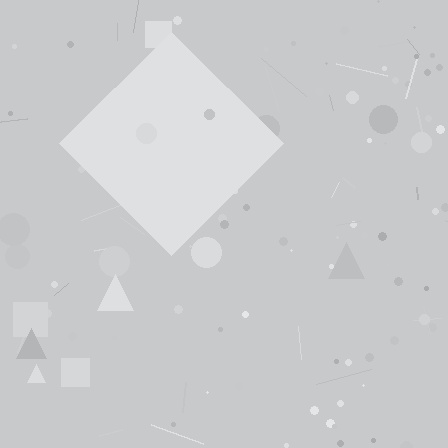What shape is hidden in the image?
A diamond is hidden in the image.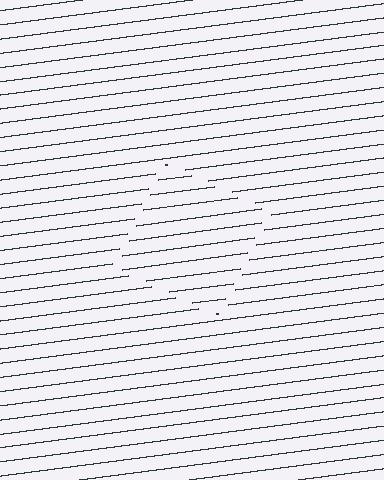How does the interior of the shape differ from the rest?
The interior of the shape contains the same grating, shifted by half a period — the contour is defined by the phase discontinuity where line-ends from the inner and outer gratings abut.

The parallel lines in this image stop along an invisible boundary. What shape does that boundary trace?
An illusory square. The interior of the shape contains the same grating, shifted by half a period — the contour is defined by the phase discontinuity where line-ends from the inner and outer gratings abut.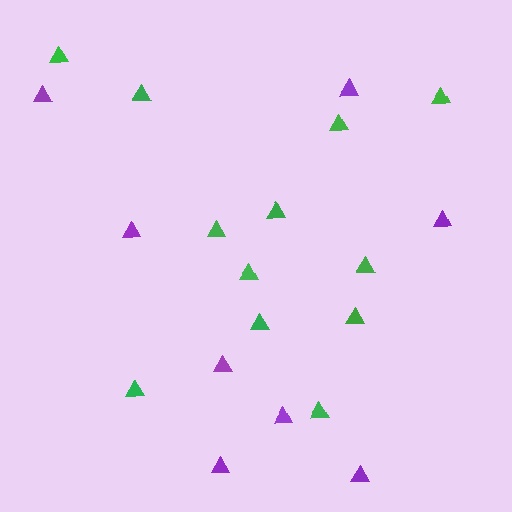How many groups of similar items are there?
There are 2 groups: one group of green triangles (12) and one group of purple triangles (8).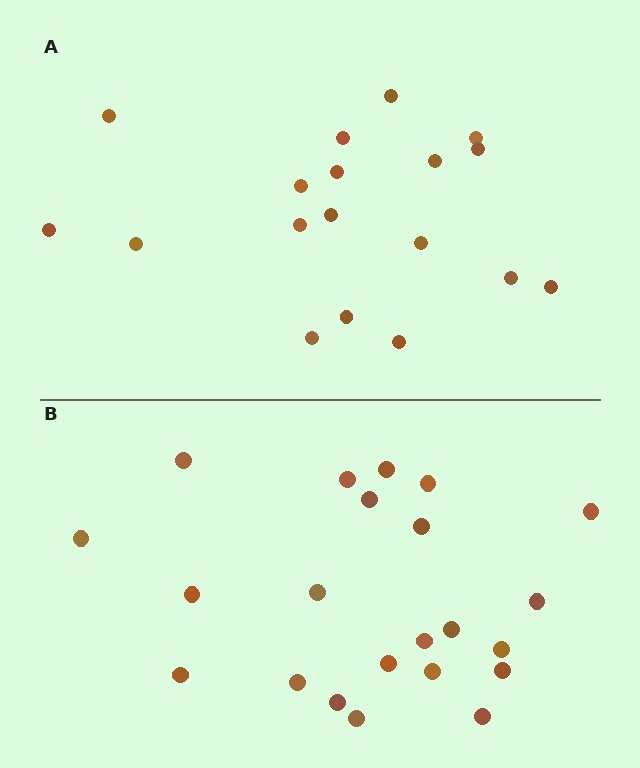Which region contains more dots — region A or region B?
Region B (the bottom region) has more dots.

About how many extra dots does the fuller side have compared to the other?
Region B has about 4 more dots than region A.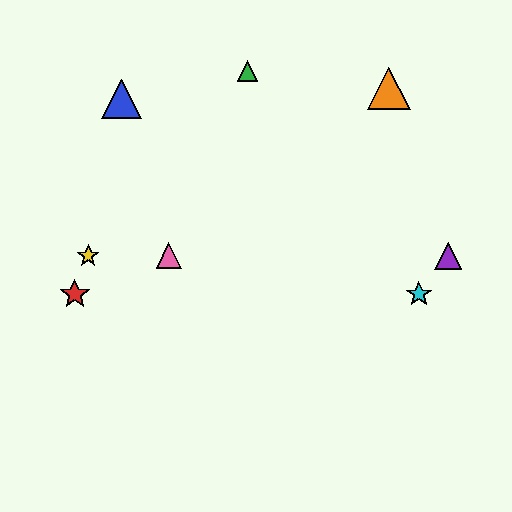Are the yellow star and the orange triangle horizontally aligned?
No, the yellow star is at y≈256 and the orange triangle is at y≈88.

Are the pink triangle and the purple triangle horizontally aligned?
Yes, both are at y≈256.